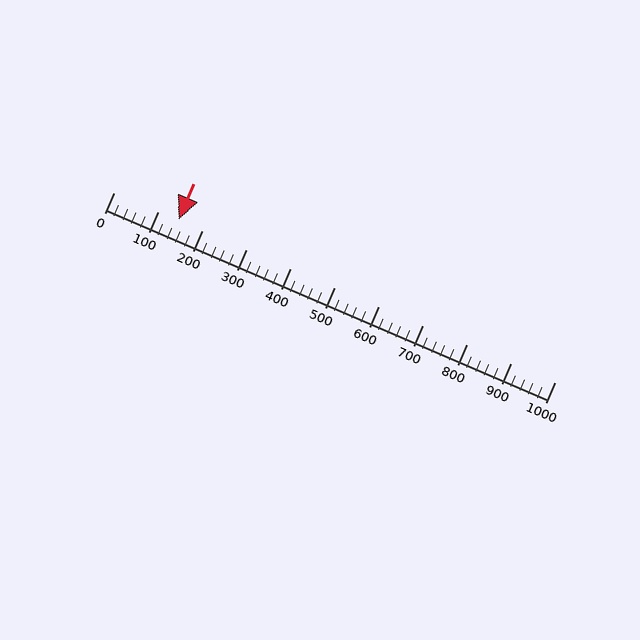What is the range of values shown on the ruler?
The ruler shows values from 0 to 1000.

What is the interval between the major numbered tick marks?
The major tick marks are spaced 100 units apart.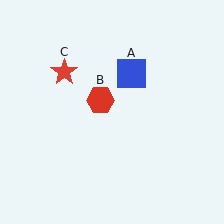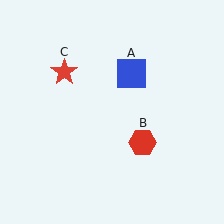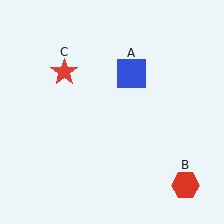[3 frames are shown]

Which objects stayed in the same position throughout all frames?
Blue square (object A) and red star (object C) remained stationary.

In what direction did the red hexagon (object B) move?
The red hexagon (object B) moved down and to the right.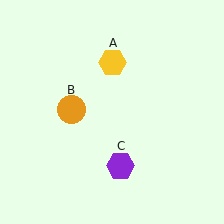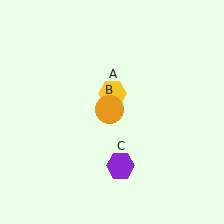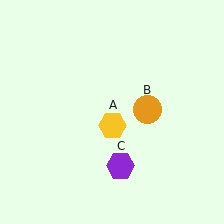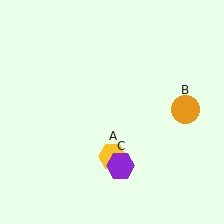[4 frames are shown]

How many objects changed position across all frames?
2 objects changed position: yellow hexagon (object A), orange circle (object B).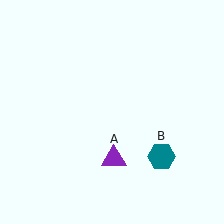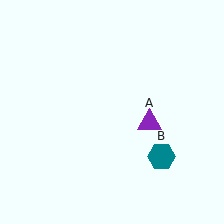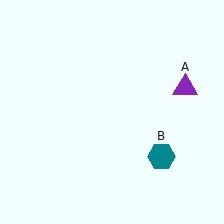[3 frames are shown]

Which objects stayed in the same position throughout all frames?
Teal hexagon (object B) remained stationary.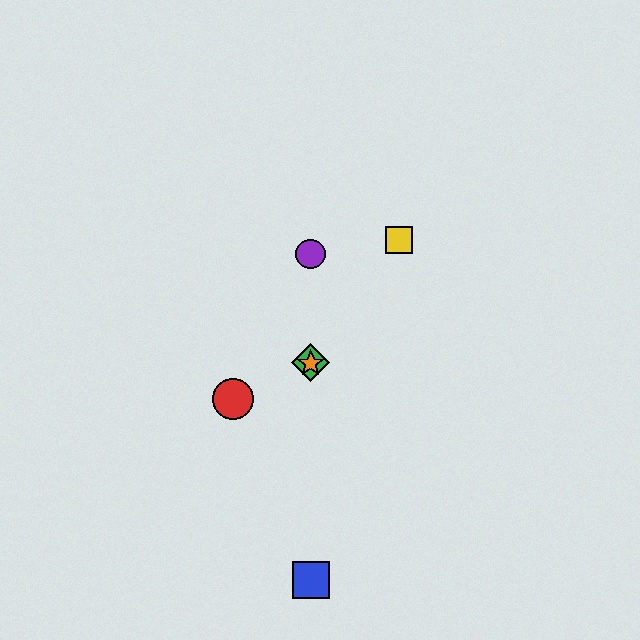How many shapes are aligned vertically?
4 shapes (the blue square, the green diamond, the purple circle, the orange star) are aligned vertically.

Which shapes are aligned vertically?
The blue square, the green diamond, the purple circle, the orange star are aligned vertically.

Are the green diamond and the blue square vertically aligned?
Yes, both are at x≈311.